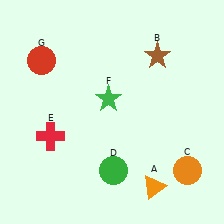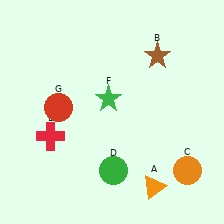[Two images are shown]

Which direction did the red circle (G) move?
The red circle (G) moved down.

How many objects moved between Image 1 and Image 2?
1 object moved between the two images.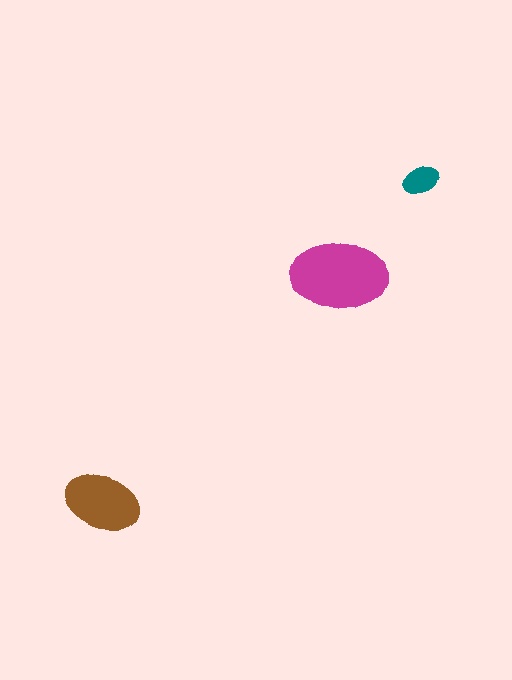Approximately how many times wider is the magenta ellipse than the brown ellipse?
About 1.5 times wider.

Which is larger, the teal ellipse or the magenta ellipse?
The magenta one.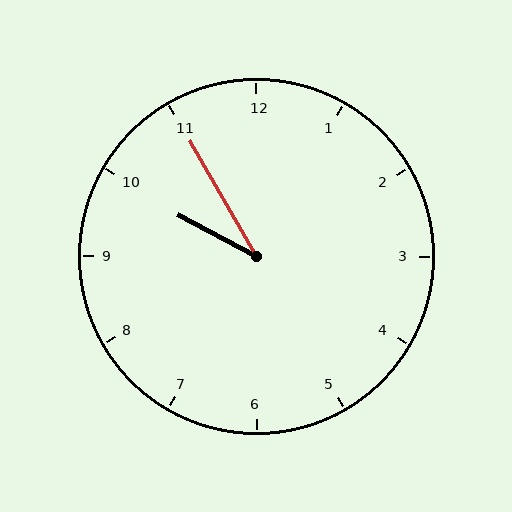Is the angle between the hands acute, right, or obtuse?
It is acute.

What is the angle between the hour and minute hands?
Approximately 32 degrees.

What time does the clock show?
9:55.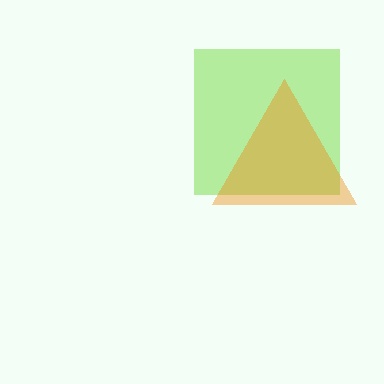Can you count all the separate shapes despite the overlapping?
Yes, there are 2 separate shapes.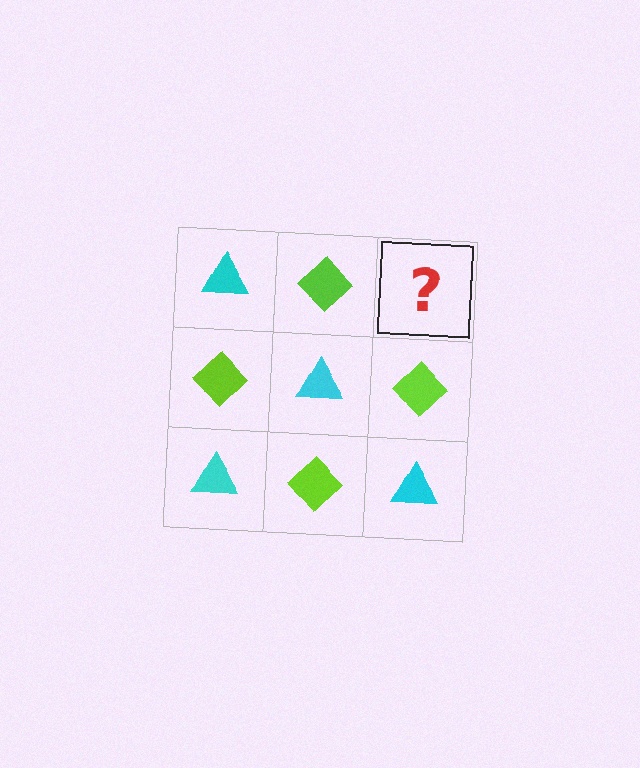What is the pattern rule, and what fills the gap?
The rule is that it alternates cyan triangle and lime diamond in a checkerboard pattern. The gap should be filled with a cyan triangle.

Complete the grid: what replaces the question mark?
The question mark should be replaced with a cyan triangle.